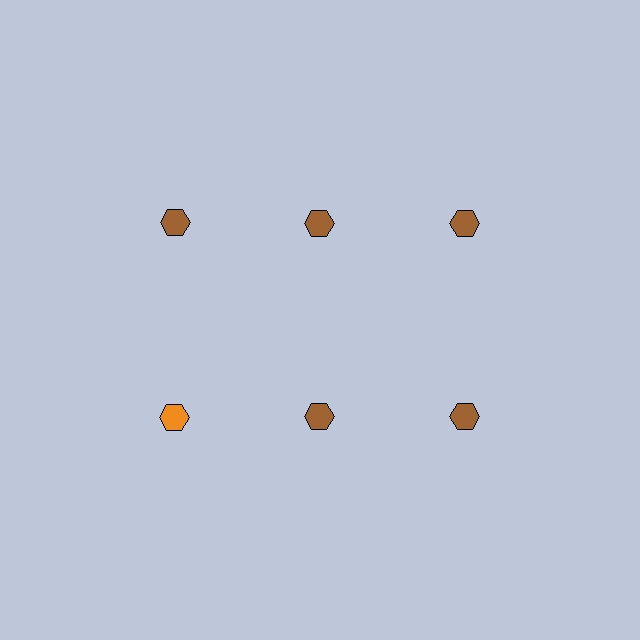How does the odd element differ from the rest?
It has a different color: orange instead of brown.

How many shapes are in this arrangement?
There are 6 shapes arranged in a grid pattern.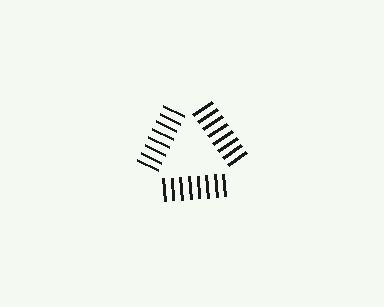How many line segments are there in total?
24 — 8 along each of the 3 edges.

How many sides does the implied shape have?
3 sides — the line-ends trace a triangle.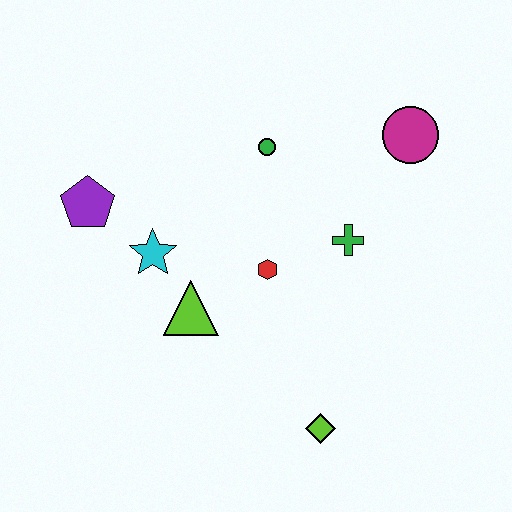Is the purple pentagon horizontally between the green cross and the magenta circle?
No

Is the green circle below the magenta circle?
Yes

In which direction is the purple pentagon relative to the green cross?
The purple pentagon is to the left of the green cross.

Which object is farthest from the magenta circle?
The purple pentagon is farthest from the magenta circle.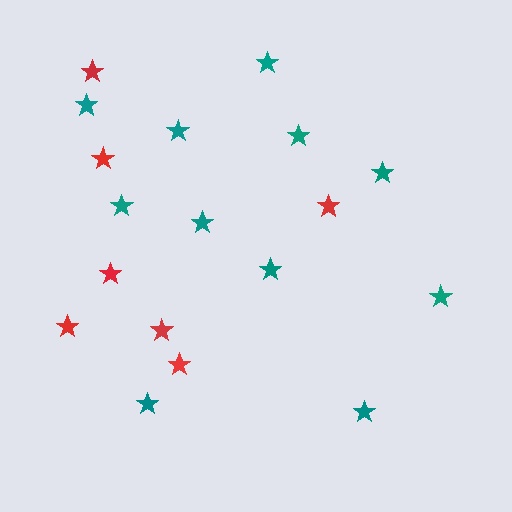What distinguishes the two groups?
There are 2 groups: one group of red stars (7) and one group of teal stars (11).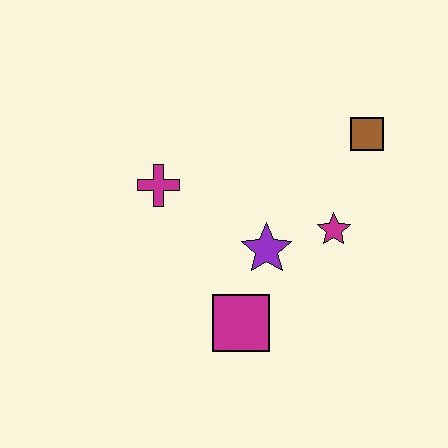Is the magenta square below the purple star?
Yes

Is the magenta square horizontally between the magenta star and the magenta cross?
Yes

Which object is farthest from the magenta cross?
The brown square is farthest from the magenta cross.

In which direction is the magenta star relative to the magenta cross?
The magenta star is to the right of the magenta cross.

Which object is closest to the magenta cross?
The purple star is closest to the magenta cross.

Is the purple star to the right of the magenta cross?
Yes